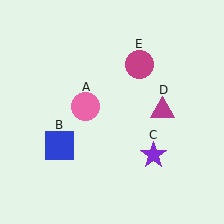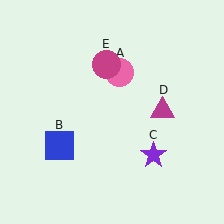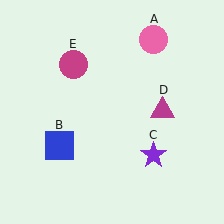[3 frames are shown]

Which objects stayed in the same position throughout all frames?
Blue square (object B) and purple star (object C) and magenta triangle (object D) remained stationary.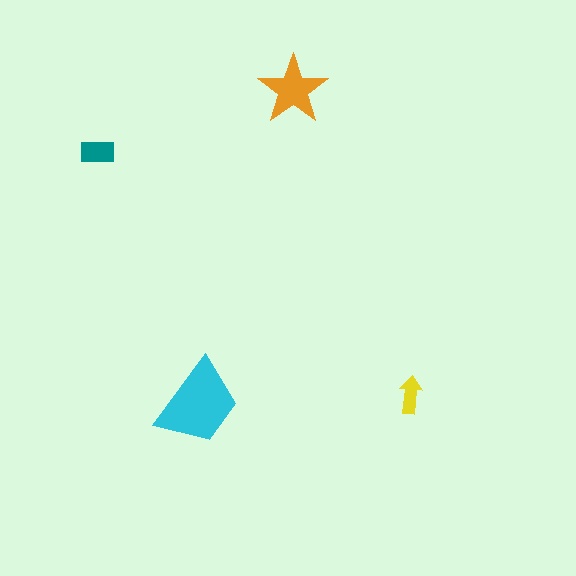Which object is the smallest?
The yellow arrow.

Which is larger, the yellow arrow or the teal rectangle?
The teal rectangle.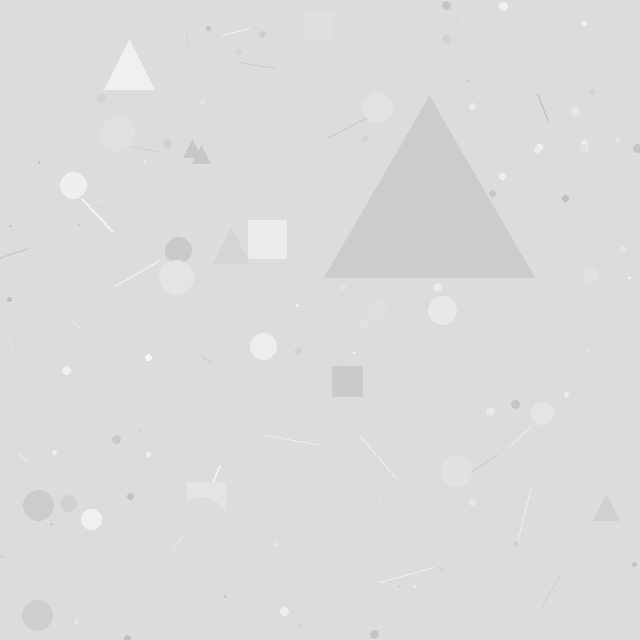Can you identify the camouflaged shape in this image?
The camouflaged shape is a triangle.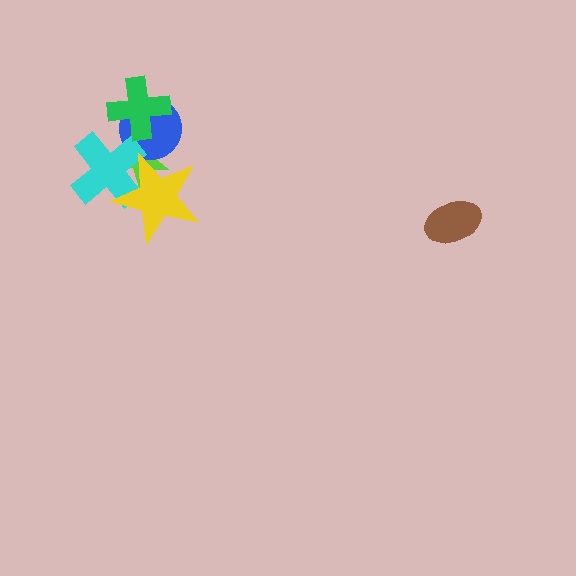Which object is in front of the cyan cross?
The yellow star is in front of the cyan cross.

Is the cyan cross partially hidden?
Yes, it is partially covered by another shape.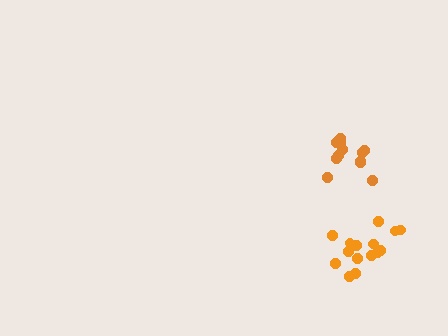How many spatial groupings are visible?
There are 2 spatial groupings.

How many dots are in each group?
Group 1: 12 dots, Group 2: 15 dots (27 total).